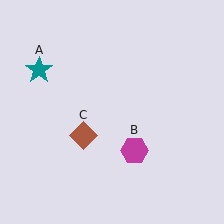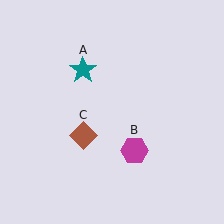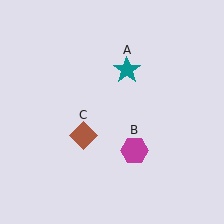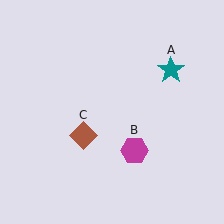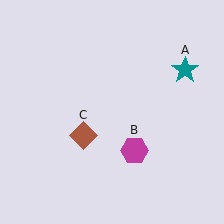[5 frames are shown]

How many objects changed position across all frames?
1 object changed position: teal star (object A).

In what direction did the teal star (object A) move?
The teal star (object A) moved right.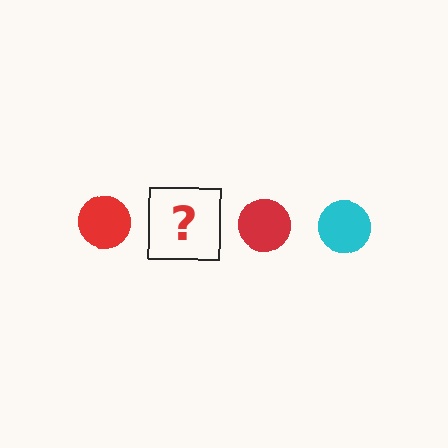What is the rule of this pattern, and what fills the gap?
The rule is that the pattern cycles through red, cyan circles. The gap should be filled with a cyan circle.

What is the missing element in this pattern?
The missing element is a cyan circle.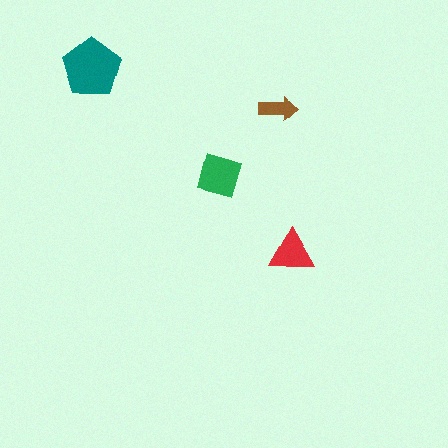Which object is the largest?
The teal pentagon.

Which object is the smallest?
The brown arrow.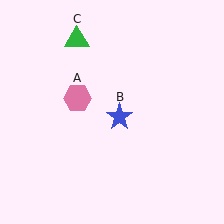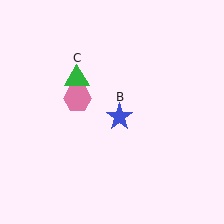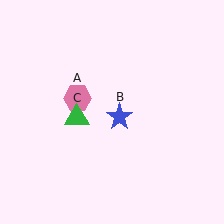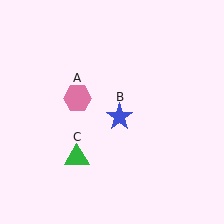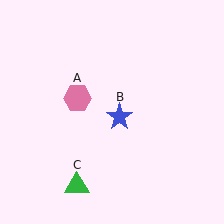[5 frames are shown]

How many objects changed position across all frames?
1 object changed position: green triangle (object C).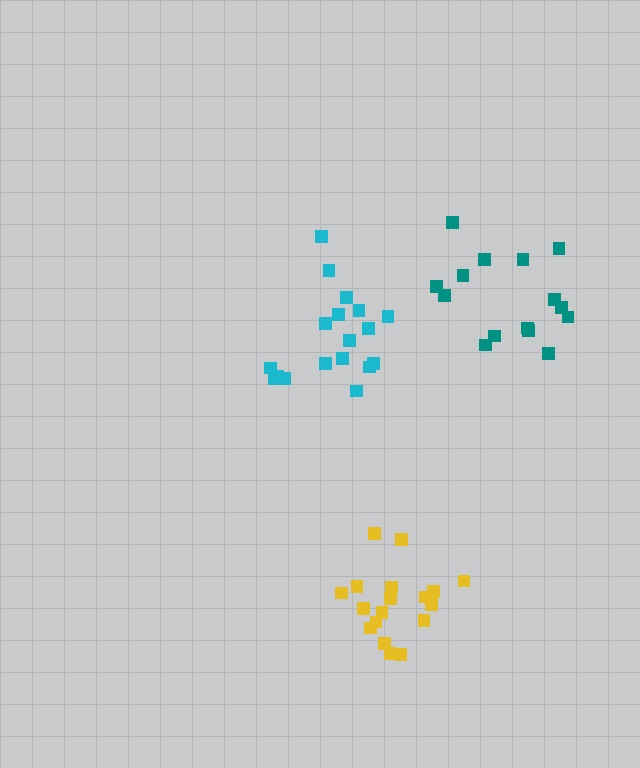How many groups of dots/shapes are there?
There are 3 groups.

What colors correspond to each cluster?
The clusters are colored: cyan, yellow, teal.